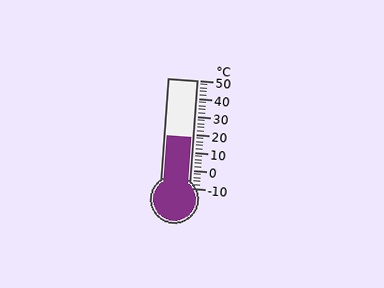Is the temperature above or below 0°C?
The temperature is above 0°C.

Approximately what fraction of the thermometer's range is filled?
The thermometer is filled to approximately 45% of its range.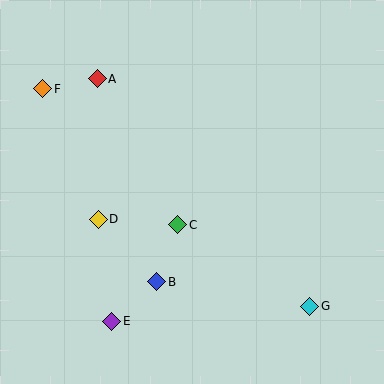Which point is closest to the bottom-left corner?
Point E is closest to the bottom-left corner.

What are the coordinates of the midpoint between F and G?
The midpoint between F and G is at (176, 197).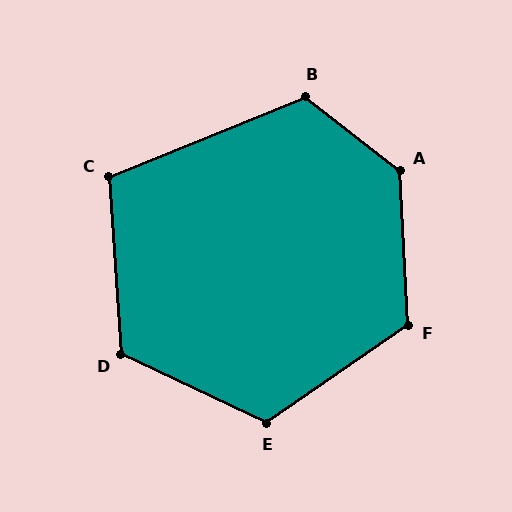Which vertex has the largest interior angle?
A, at approximately 131 degrees.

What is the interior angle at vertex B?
Approximately 119 degrees (obtuse).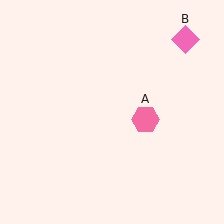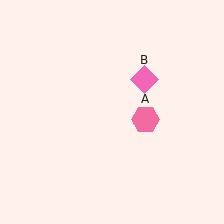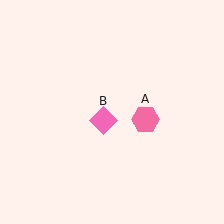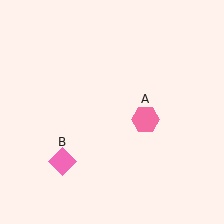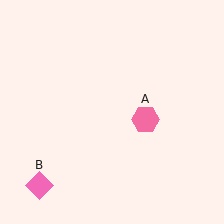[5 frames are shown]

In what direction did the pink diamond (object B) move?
The pink diamond (object B) moved down and to the left.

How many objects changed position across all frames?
1 object changed position: pink diamond (object B).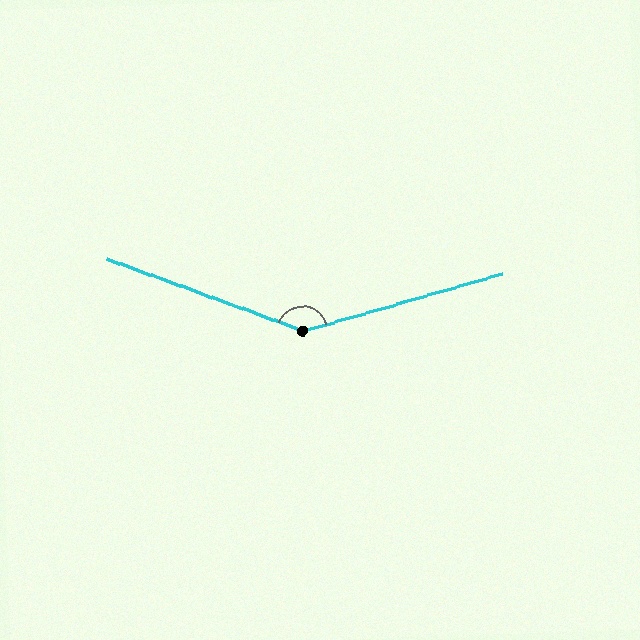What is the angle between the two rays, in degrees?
Approximately 143 degrees.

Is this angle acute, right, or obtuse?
It is obtuse.